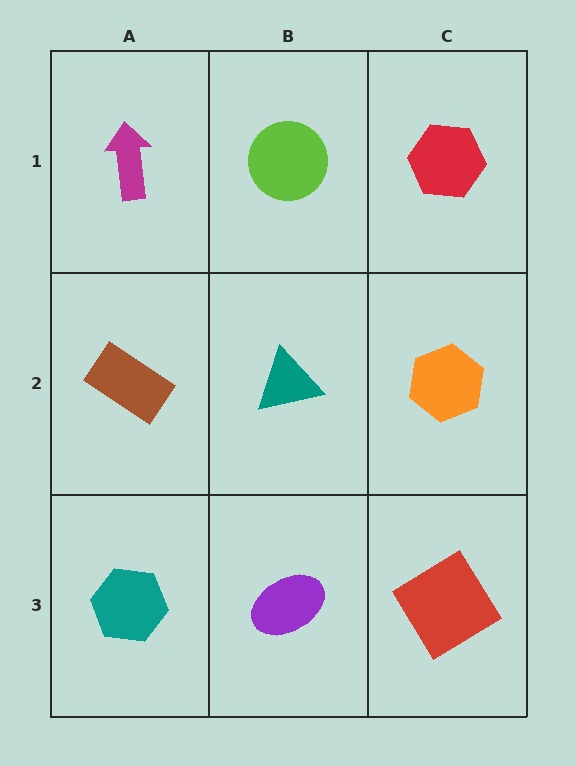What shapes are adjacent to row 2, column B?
A lime circle (row 1, column B), a purple ellipse (row 3, column B), a brown rectangle (row 2, column A), an orange hexagon (row 2, column C).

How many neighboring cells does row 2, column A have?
3.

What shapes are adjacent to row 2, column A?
A magenta arrow (row 1, column A), a teal hexagon (row 3, column A), a teal triangle (row 2, column B).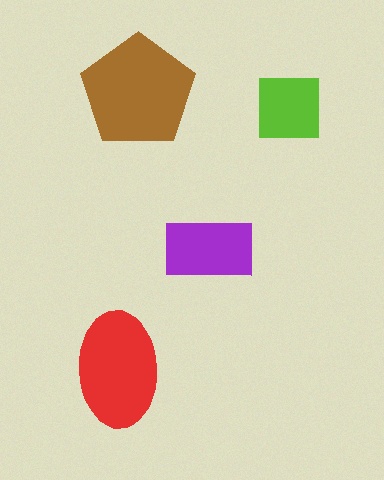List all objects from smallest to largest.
The lime square, the purple rectangle, the red ellipse, the brown pentagon.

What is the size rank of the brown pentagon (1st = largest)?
1st.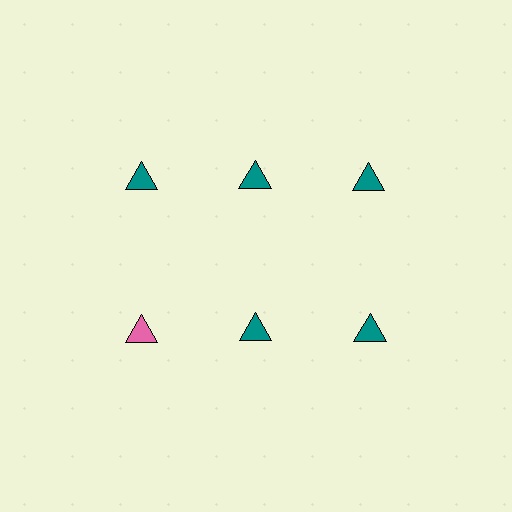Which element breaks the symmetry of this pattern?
The pink triangle in the second row, leftmost column breaks the symmetry. All other shapes are teal triangles.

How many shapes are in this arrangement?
There are 6 shapes arranged in a grid pattern.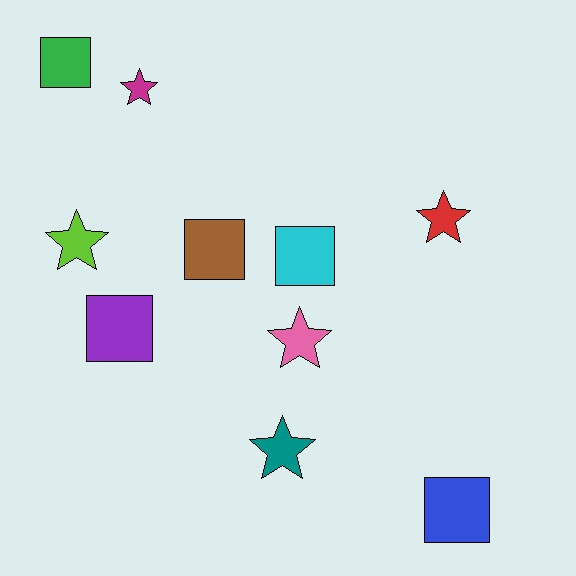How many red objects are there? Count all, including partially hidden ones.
There is 1 red object.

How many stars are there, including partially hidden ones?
There are 5 stars.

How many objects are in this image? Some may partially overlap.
There are 10 objects.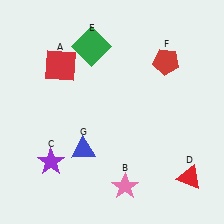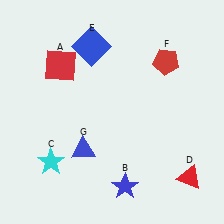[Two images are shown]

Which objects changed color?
B changed from pink to blue. C changed from purple to cyan. E changed from green to blue.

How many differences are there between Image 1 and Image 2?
There are 3 differences between the two images.